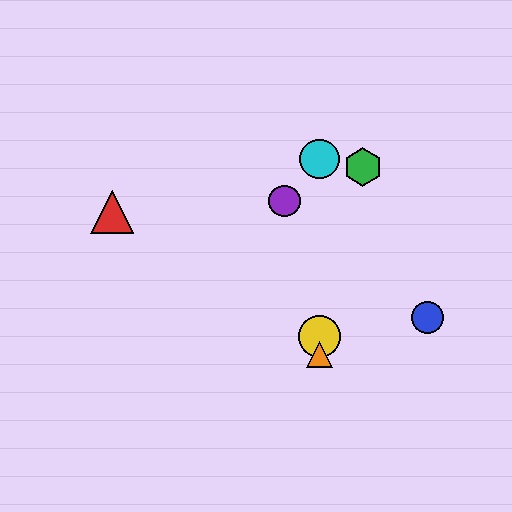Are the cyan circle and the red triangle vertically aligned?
No, the cyan circle is at x≈320 and the red triangle is at x≈112.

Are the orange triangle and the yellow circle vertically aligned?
Yes, both are at x≈320.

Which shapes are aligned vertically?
The yellow circle, the orange triangle, the cyan circle are aligned vertically.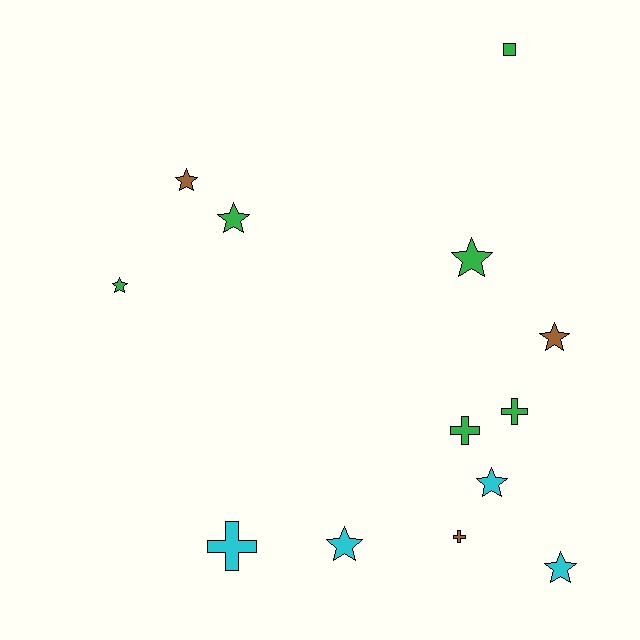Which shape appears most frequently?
Star, with 8 objects.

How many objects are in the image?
There are 13 objects.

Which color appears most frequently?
Green, with 6 objects.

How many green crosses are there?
There are 2 green crosses.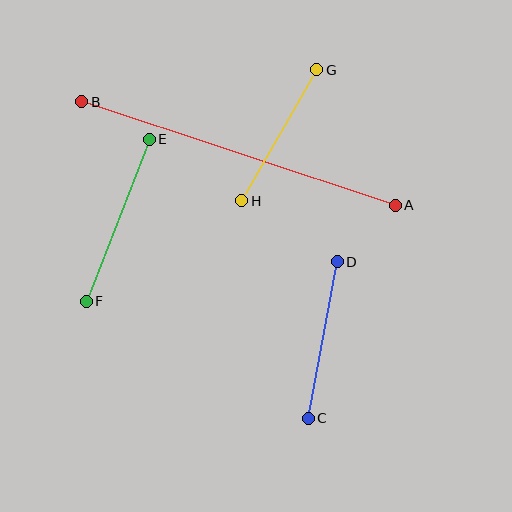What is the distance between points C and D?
The distance is approximately 159 pixels.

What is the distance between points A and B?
The distance is approximately 330 pixels.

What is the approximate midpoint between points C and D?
The midpoint is at approximately (323, 340) pixels.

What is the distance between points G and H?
The distance is approximately 151 pixels.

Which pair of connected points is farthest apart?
Points A and B are farthest apart.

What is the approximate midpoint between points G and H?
The midpoint is at approximately (279, 135) pixels.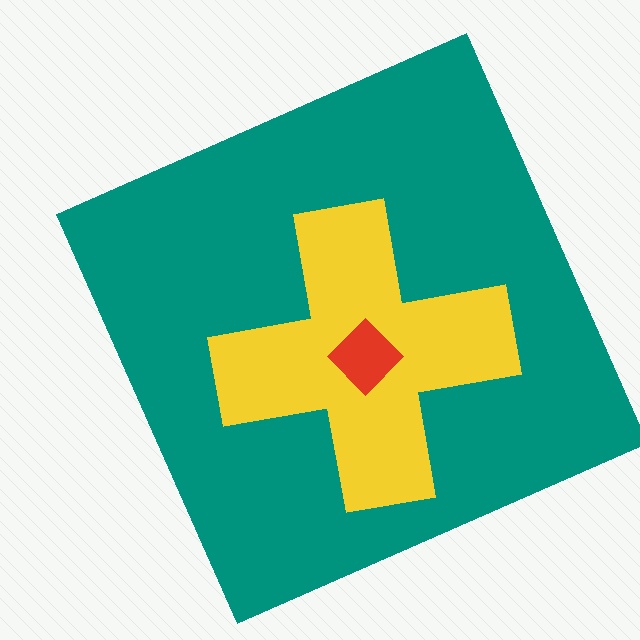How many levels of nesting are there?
3.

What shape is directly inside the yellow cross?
The red diamond.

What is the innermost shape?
The red diamond.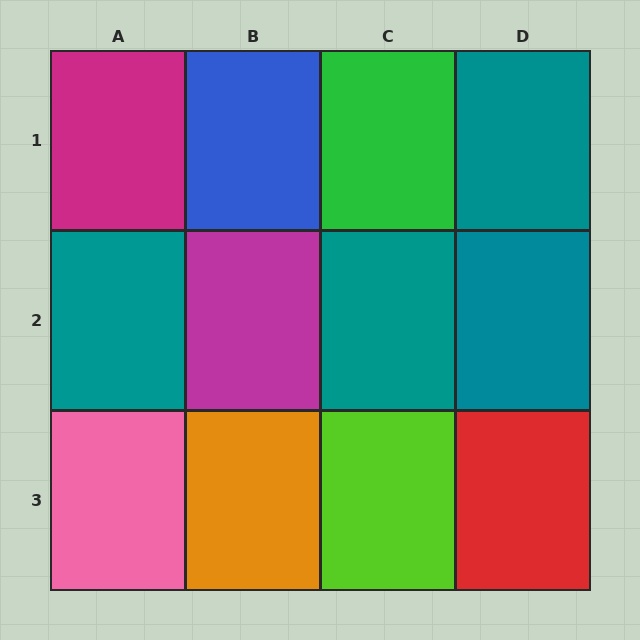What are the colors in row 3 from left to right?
Pink, orange, lime, red.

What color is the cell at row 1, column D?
Teal.